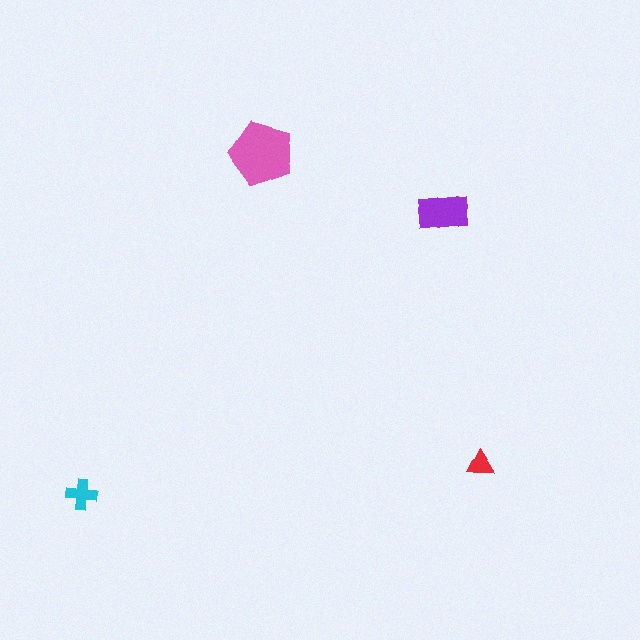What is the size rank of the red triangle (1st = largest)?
4th.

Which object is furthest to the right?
The red triangle is rightmost.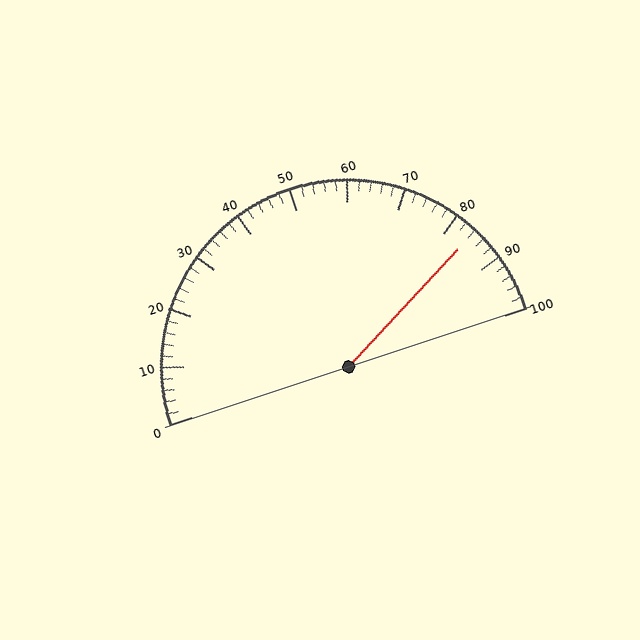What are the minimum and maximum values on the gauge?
The gauge ranges from 0 to 100.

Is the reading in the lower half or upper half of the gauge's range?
The reading is in the upper half of the range (0 to 100).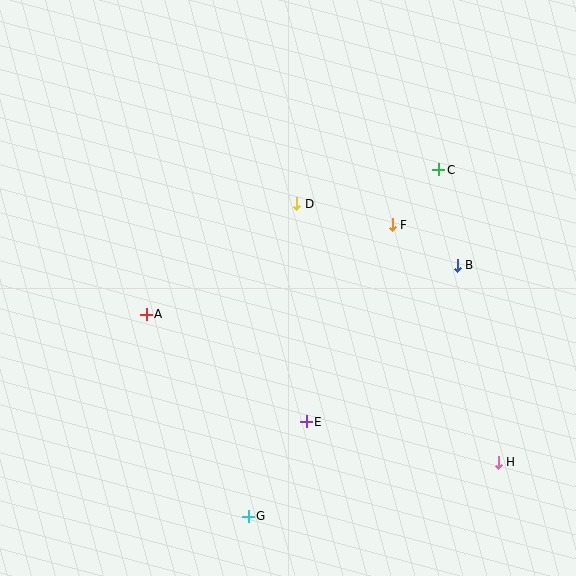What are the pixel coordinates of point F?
Point F is at (392, 225).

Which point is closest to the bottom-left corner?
Point G is closest to the bottom-left corner.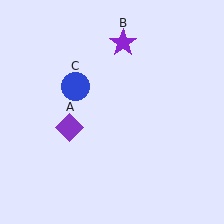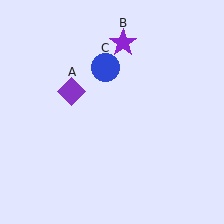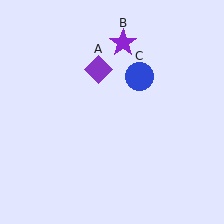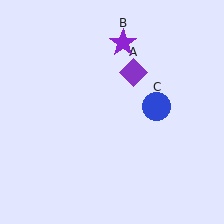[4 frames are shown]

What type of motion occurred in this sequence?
The purple diamond (object A), blue circle (object C) rotated clockwise around the center of the scene.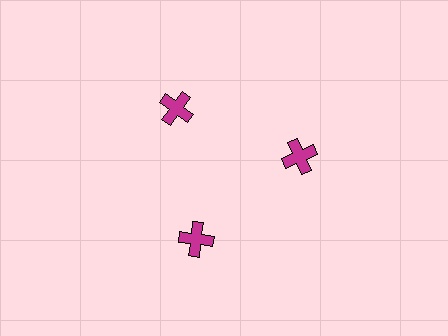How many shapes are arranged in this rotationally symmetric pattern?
There are 3 shapes, arranged in 3 groups of 1.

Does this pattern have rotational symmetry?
Yes, this pattern has 3-fold rotational symmetry. It looks the same after rotating 120 degrees around the center.